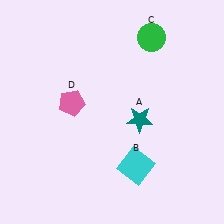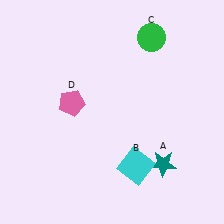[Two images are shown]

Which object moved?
The teal star (A) moved down.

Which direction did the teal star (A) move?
The teal star (A) moved down.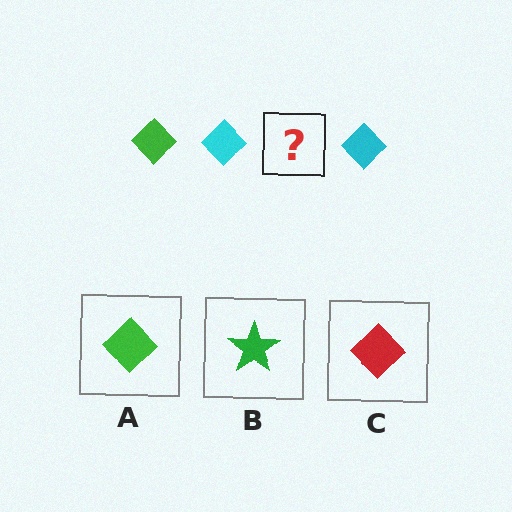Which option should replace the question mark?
Option A.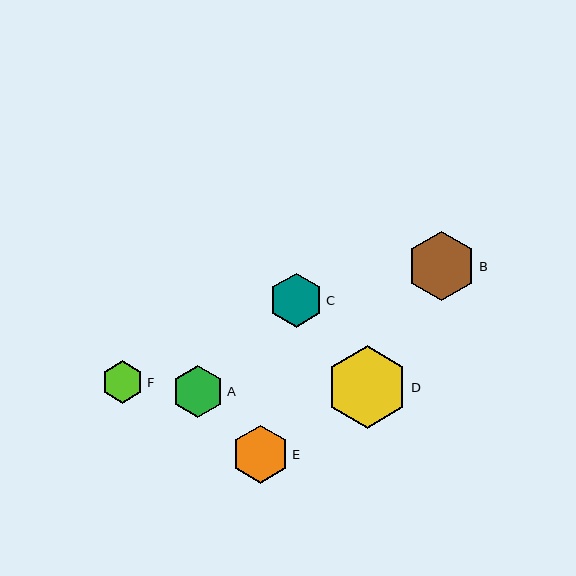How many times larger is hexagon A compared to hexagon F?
Hexagon A is approximately 1.2 times the size of hexagon F.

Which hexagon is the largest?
Hexagon D is the largest with a size of approximately 83 pixels.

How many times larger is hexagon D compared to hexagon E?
Hexagon D is approximately 1.4 times the size of hexagon E.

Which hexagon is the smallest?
Hexagon F is the smallest with a size of approximately 43 pixels.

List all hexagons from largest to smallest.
From largest to smallest: D, B, E, C, A, F.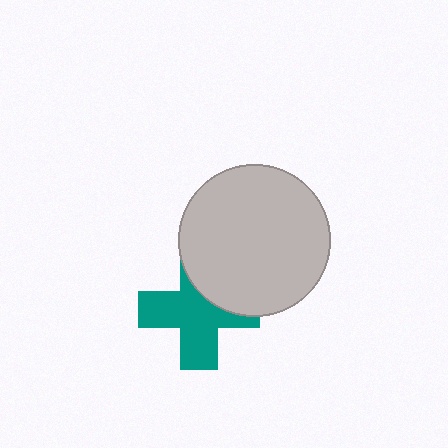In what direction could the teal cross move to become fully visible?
The teal cross could move toward the lower-left. That would shift it out from behind the light gray circle entirely.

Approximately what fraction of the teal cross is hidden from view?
Roughly 33% of the teal cross is hidden behind the light gray circle.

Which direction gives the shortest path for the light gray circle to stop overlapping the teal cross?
Moving toward the upper-right gives the shortest separation.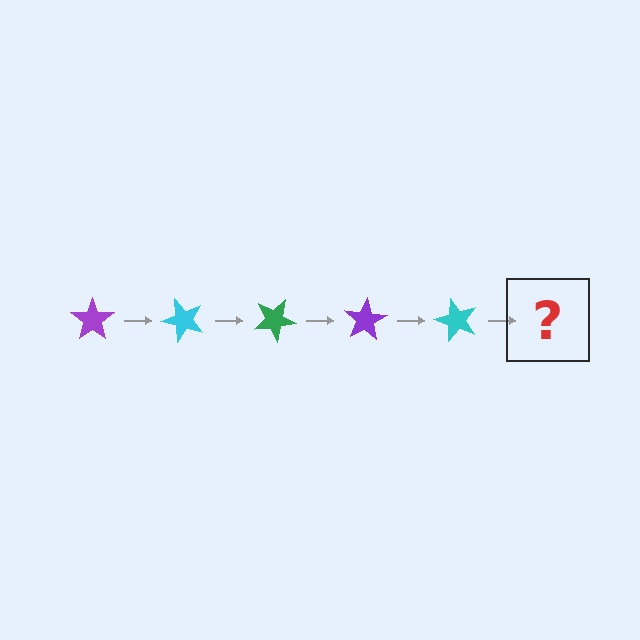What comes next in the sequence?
The next element should be a green star, rotated 250 degrees from the start.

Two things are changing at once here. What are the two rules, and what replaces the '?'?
The two rules are that it rotates 50 degrees each step and the color cycles through purple, cyan, and green. The '?' should be a green star, rotated 250 degrees from the start.